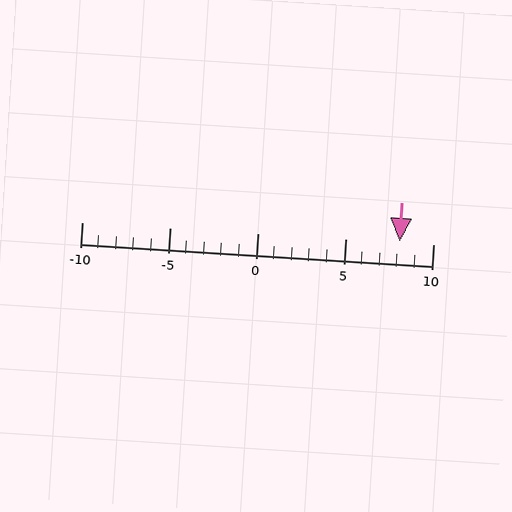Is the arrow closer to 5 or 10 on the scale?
The arrow is closer to 10.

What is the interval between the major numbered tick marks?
The major tick marks are spaced 5 units apart.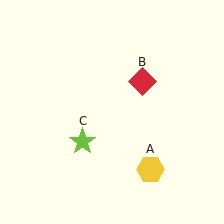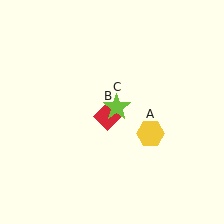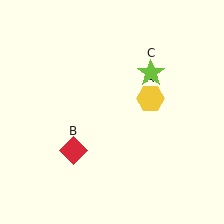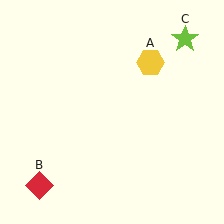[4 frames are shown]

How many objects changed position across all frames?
3 objects changed position: yellow hexagon (object A), red diamond (object B), lime star (object C).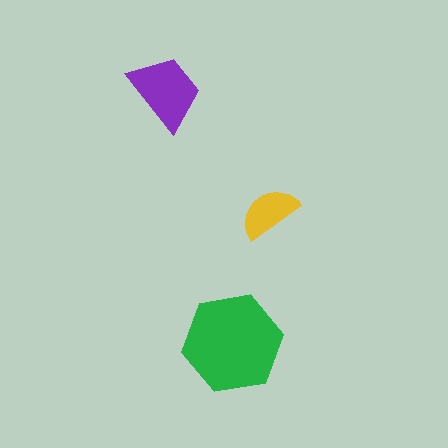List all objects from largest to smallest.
The green hexagon, the purple trapezoid, the yellow semicircle.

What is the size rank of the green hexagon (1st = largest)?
1st.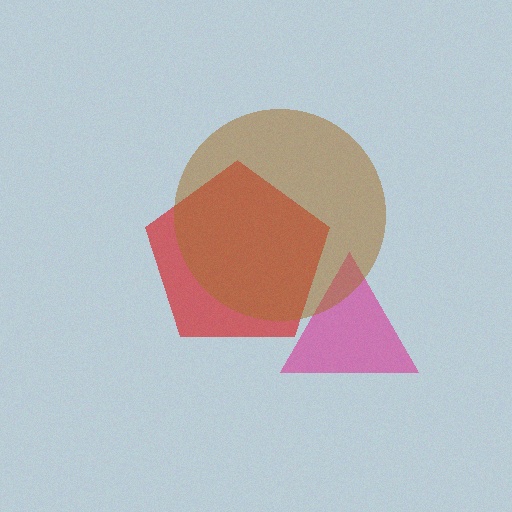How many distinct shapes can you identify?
There are 3 distinct shapes: a magenta triangle, a red pentagon, a brown circle.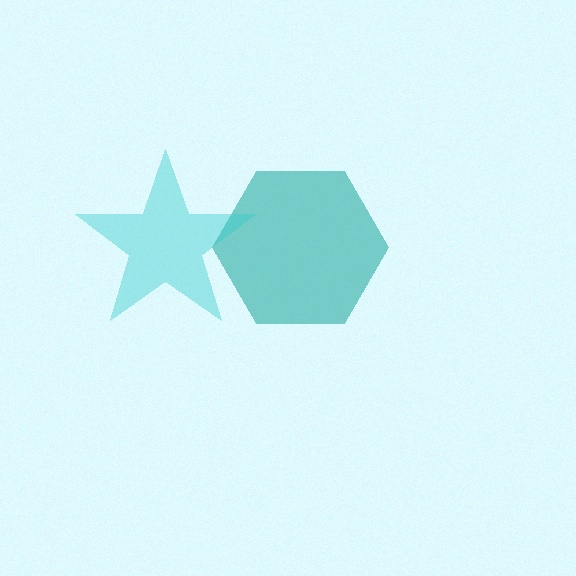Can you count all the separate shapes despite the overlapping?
Yes, there are 2 separate shapes.